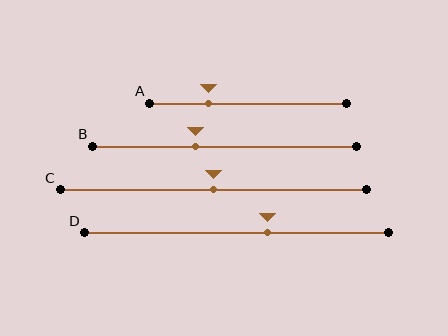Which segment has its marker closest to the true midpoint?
Segment C has its marker closest to the true midpoint.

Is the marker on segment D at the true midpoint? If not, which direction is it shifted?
No, the marker on segment D is shifted to the right by about 10% of the segment length.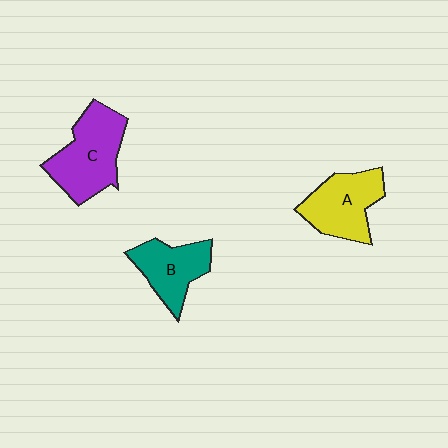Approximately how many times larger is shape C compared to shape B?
Approximately 1.4 times.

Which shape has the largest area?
Shape C (purple).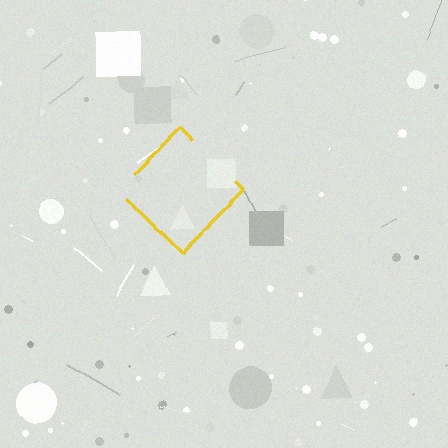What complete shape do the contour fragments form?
The contour fragments form a diamond.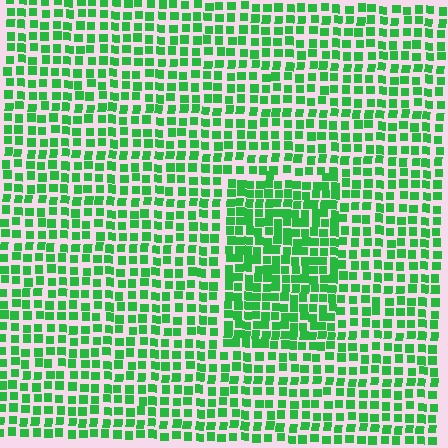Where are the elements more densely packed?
The elements are more densely packed inside the rectangle boundary.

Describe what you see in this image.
The image contains small green elements arranged at two different densities. A rectangle-shaped region is visible where the elements are more densely packed than the surrounding area.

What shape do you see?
I see a rectangle.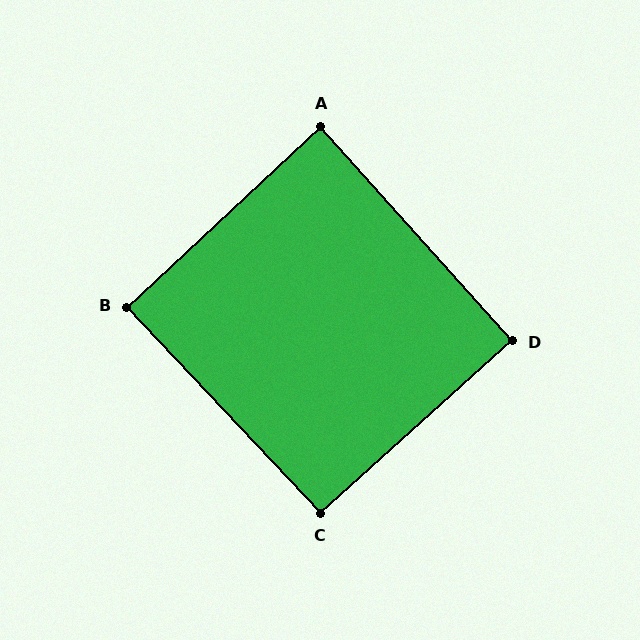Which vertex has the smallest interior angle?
A, at approximately 89 degrees.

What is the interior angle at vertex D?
Approximately 90 degrees (approximately right).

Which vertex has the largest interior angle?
C, at approximately 91 degrees.